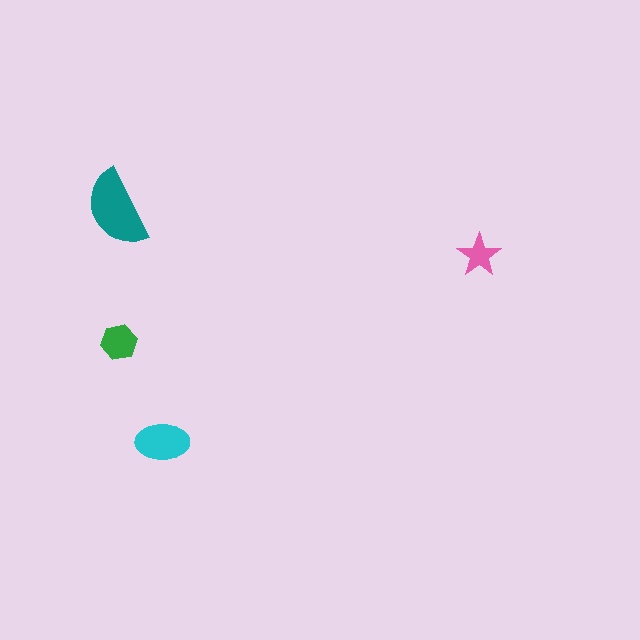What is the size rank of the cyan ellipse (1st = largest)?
2nd.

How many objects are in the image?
There are 4 objects in the image.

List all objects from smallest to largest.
The pink star, the green hexagon, the cyan ellipse, the teal semicircle.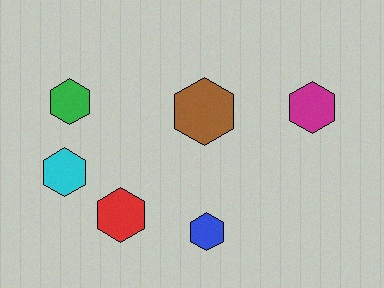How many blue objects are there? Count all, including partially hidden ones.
There is 1 blue object.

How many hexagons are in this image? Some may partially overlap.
There are 6 hexagons.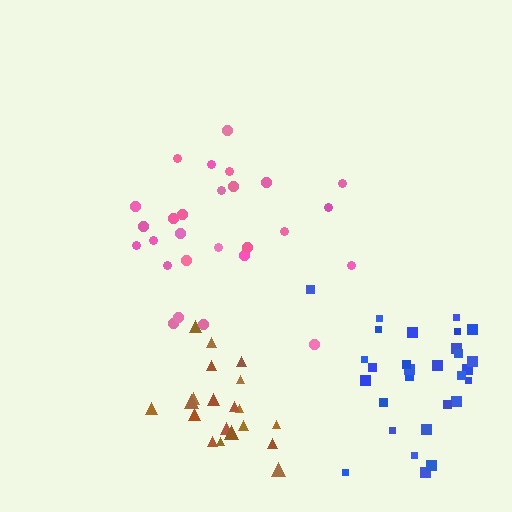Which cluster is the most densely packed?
Brown.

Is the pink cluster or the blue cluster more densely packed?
Blue.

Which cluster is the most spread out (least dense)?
Pink.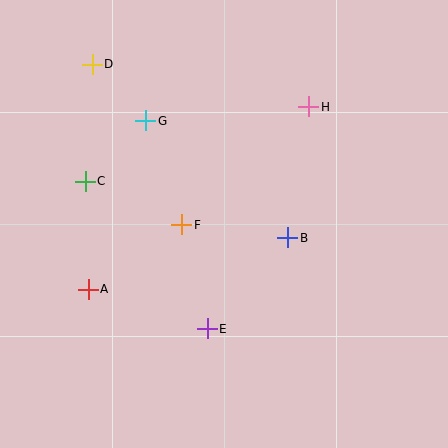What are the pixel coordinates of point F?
Point F is at (181, 225).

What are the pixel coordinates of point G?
Point G is at (146, 121).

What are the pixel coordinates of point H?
Point H is at (309, 107).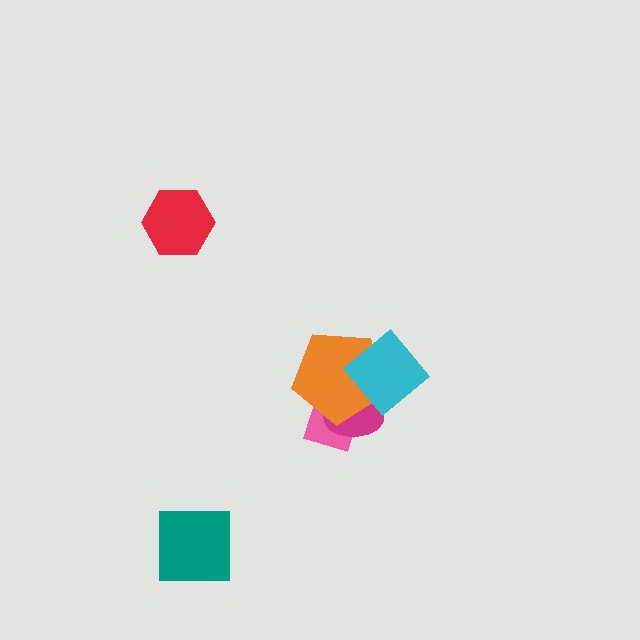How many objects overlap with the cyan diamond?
2 objects overlap with the cyan diamond.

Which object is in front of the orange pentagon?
The cyan diamond is in front of the orange pentagon.